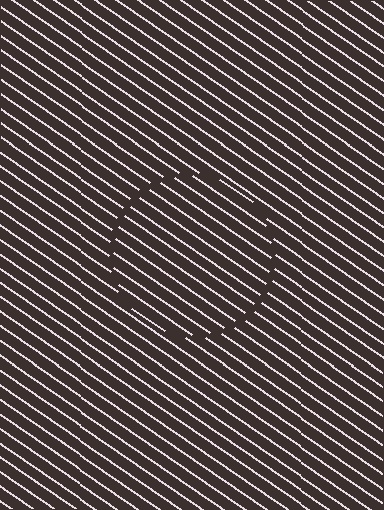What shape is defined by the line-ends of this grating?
An illusory circle. The interior of the shape contains the same grating, shifted by half a period — the contour is defined by the phase discontinuity where line-ends from the inner and outer gratings abut.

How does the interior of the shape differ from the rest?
The interior of the shape contains the same grating, shifted by half a period — the contour is defined by the phase discontinuity where line-ends from the inner and outer gratings abut.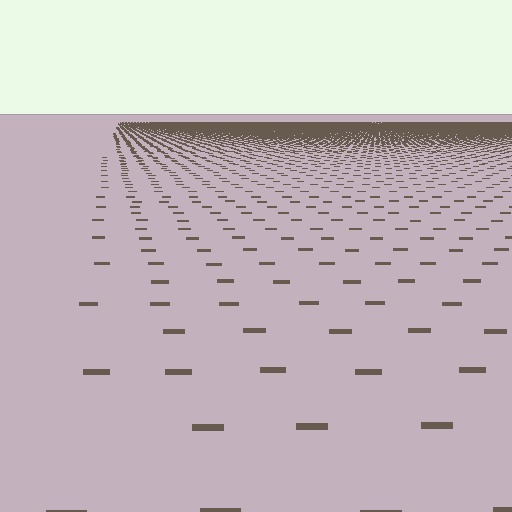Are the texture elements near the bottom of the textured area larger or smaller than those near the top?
Larger. Near the bottom, elements are closer to the viewer and appear at a bigger on-screen size.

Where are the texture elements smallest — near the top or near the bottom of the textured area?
Near the top.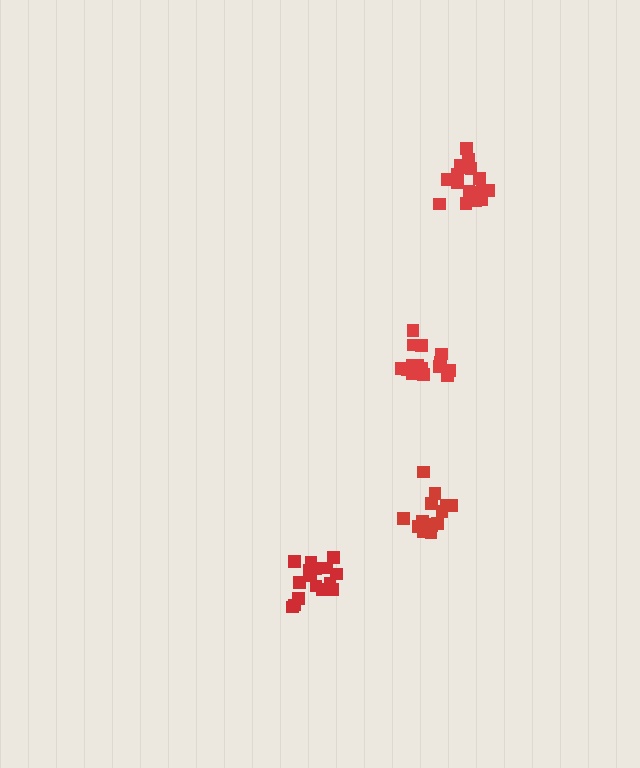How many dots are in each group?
Group 1: 18 dots, Group 2: 15 dots, Group 3: 17 dots, Group 4: 19 dots (69 total).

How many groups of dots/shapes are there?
There are 4 groups.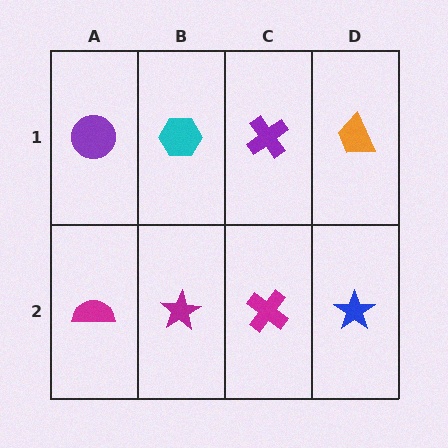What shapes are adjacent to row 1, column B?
A magenta star (row 2, column B), a purple circle (row 1, column A), a purple cross (row 1, column C).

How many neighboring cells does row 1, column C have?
3.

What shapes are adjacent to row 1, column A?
A magenta semicircle (row 2, column A), a cyan hexagon (row 1, column B).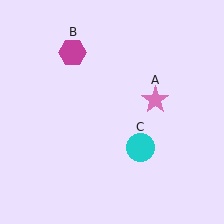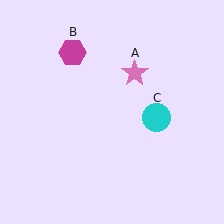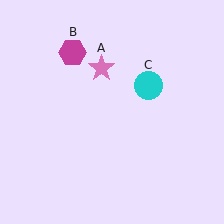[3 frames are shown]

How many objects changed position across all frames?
2 objects changed position: pink star (object A), cyan circle (object C).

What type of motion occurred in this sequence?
The pink star (object A), cyan circle (object C) rotated counterclockwise around the center of the scene.